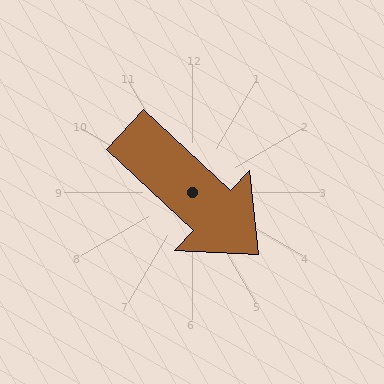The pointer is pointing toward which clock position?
Roughly 4 o'clock.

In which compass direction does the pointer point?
Southeast.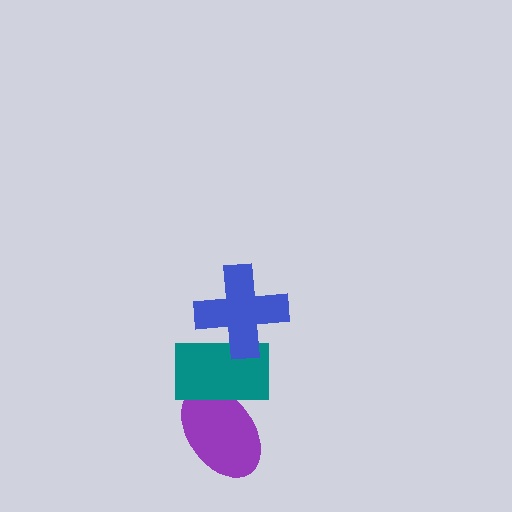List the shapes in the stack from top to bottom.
From top to bottom: the blue cross, the teal rectangle, the purple ellipse.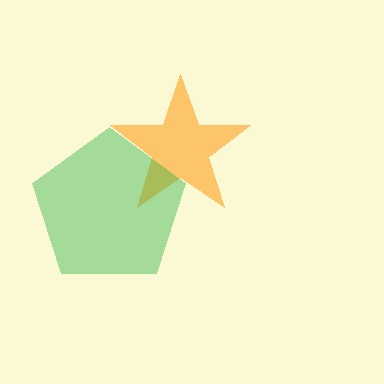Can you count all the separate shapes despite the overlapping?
Yes, there are 2 separate shapes.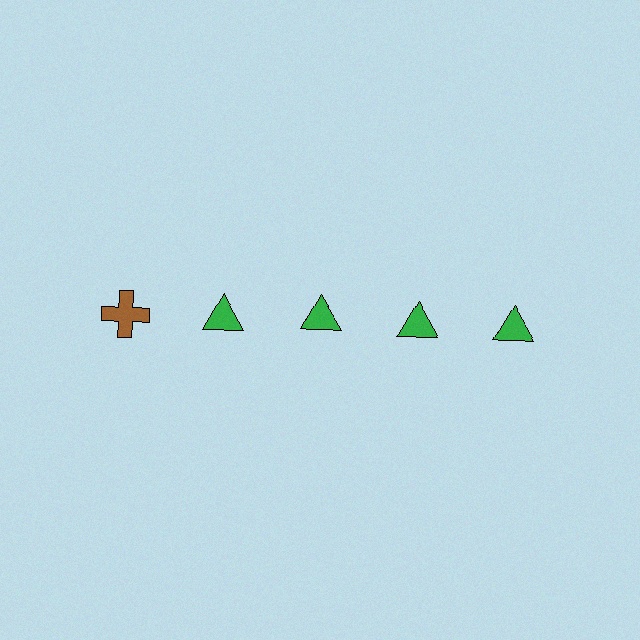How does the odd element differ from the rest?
It differs in both color (brown instead of green) and shape (cross instead of triangle).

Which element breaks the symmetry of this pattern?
The brown cross in the top row, leftmost column breaks the symmetry. All other shapes are green triangles.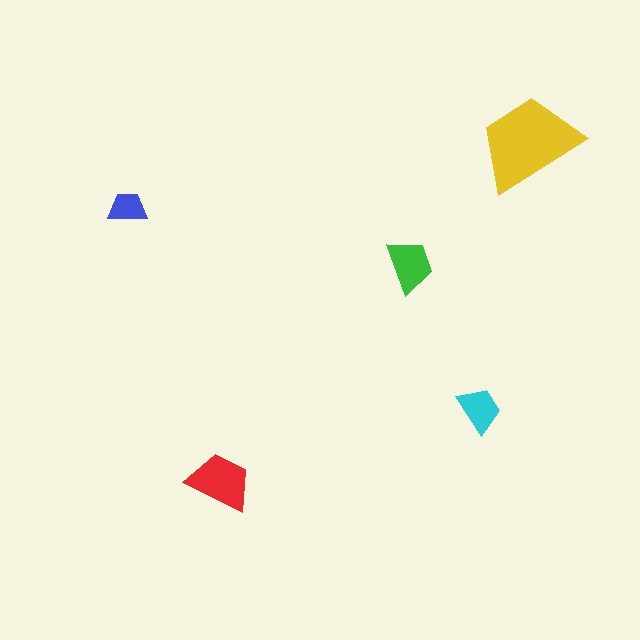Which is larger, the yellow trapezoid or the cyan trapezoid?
The yellow one.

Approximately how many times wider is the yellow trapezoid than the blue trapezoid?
About 2.5 times wider.